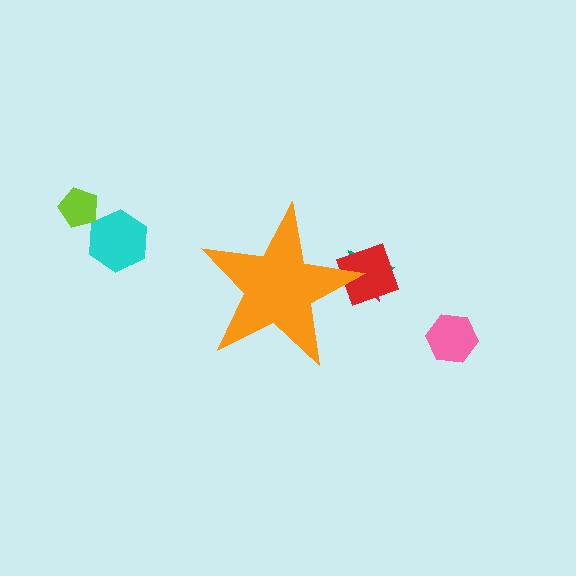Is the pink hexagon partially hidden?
No, the pink hexagon is fully visible.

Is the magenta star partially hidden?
Yes, the magenta star is partially hidden behind the orange star.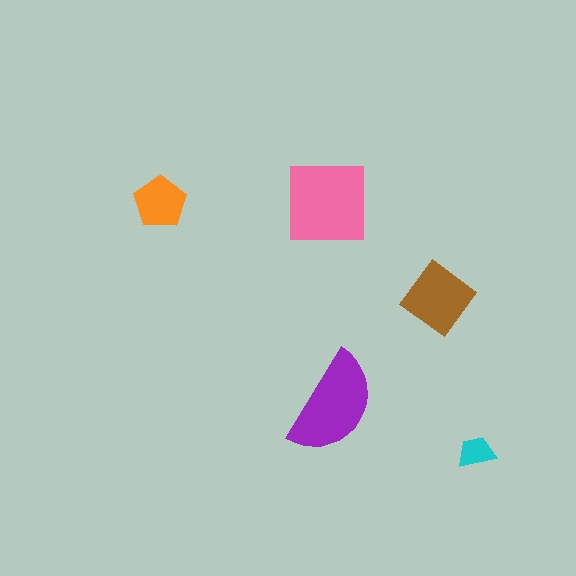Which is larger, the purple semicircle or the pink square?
The pink square.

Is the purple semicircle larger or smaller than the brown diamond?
Larger.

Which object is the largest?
The pink square.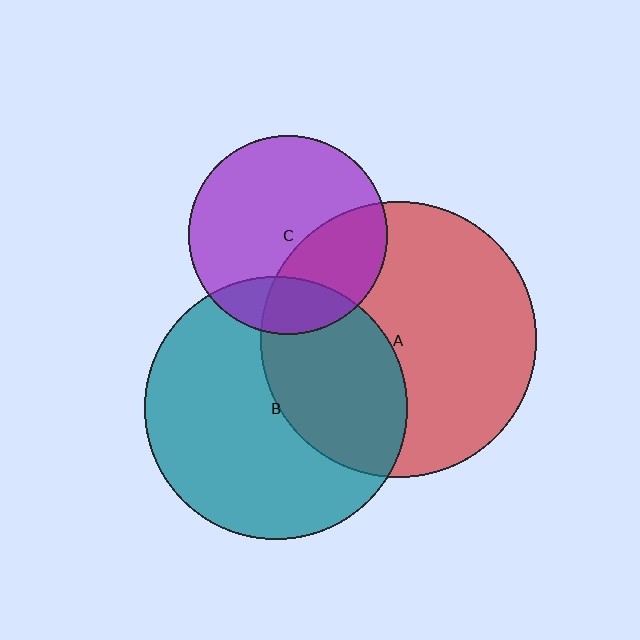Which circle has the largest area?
Circle A (red).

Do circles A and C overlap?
Yes.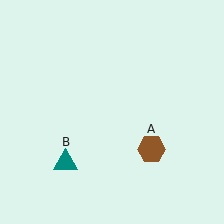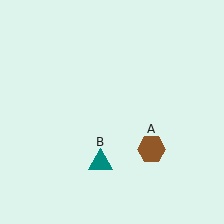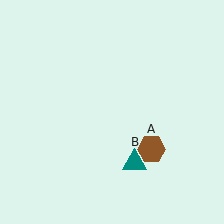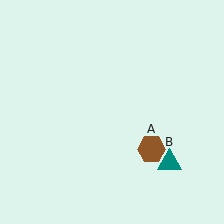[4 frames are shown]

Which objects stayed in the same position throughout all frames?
Brown hexagon (object A) remained stationary.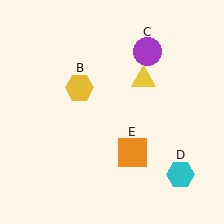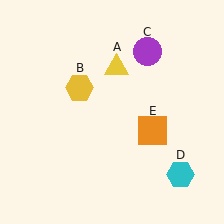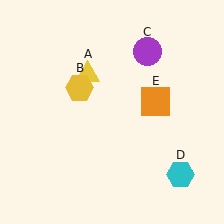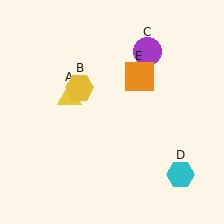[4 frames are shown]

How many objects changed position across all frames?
2 objects changed position: yellow triangle (object A), orange square (object E).